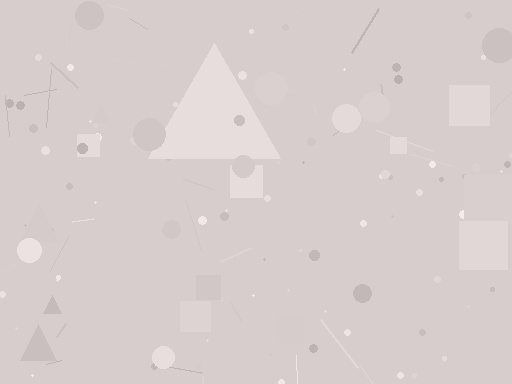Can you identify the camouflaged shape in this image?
The camouflaged shape is a triangle.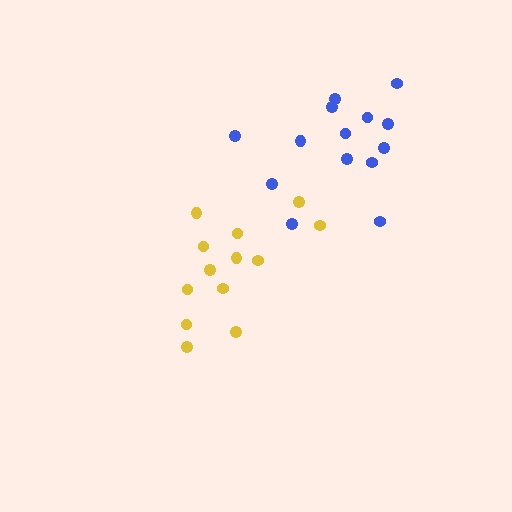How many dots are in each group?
Group 1: 13 dots, Group 2: 14 dots (27 total).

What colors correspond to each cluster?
The clusters are colored: yellow, blue.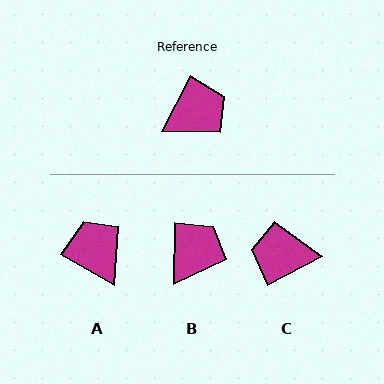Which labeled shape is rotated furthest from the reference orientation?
C, about 146 degrees away.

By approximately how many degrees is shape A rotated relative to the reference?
Approximately 88 degrees counter-clockwise.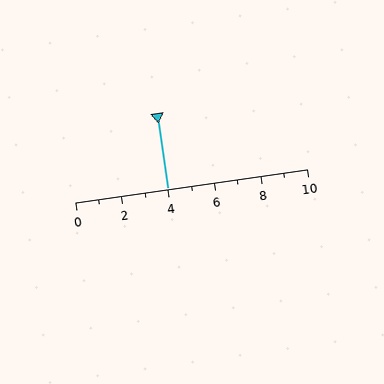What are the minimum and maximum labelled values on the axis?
The axis runs from 0 to 10.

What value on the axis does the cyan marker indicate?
The marker indicates approximately 4.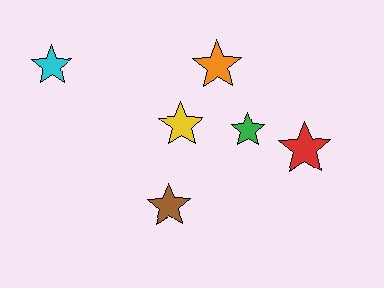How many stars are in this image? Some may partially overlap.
There are 6 stars.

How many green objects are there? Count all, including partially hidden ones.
There is 1 green object.